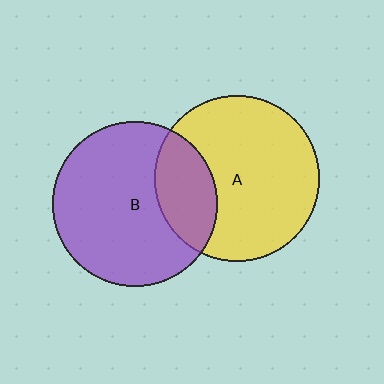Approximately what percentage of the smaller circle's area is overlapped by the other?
Approximately 25%.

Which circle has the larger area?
Circle B (purple).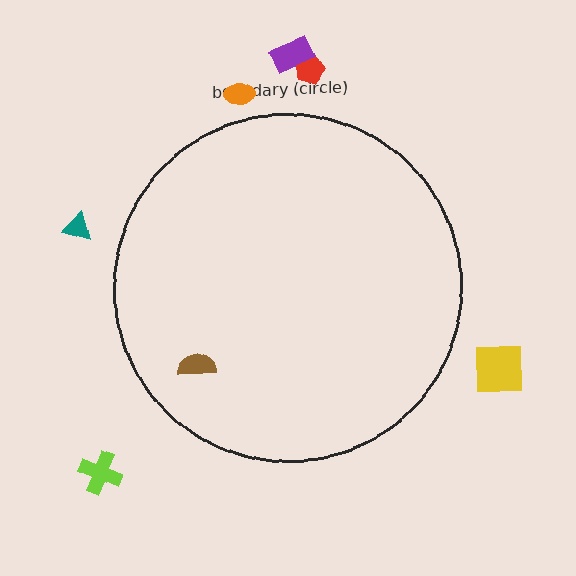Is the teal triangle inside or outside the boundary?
Outside.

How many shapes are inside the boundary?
1 inside, 6 outside.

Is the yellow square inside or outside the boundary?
Outside.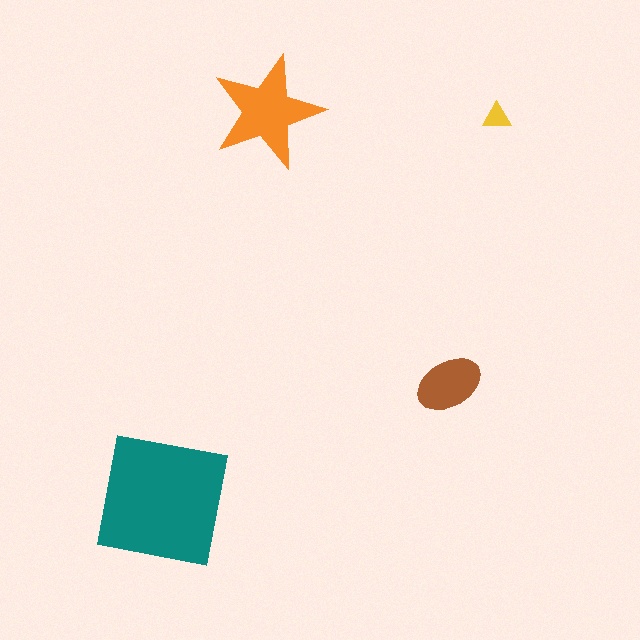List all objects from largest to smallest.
The teal square, the orange star, the brown ellipse, the yellow triangle.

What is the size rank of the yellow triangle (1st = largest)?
4th.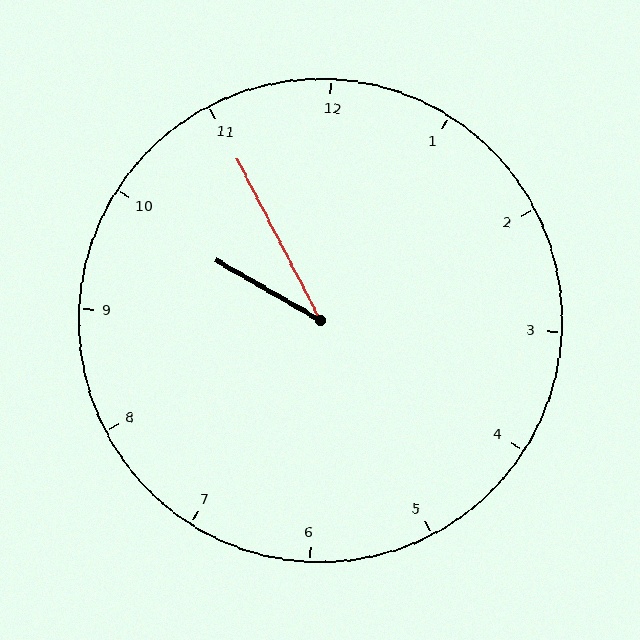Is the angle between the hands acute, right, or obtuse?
It is acute.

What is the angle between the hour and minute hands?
Approximately 32 degrees.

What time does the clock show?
9:55.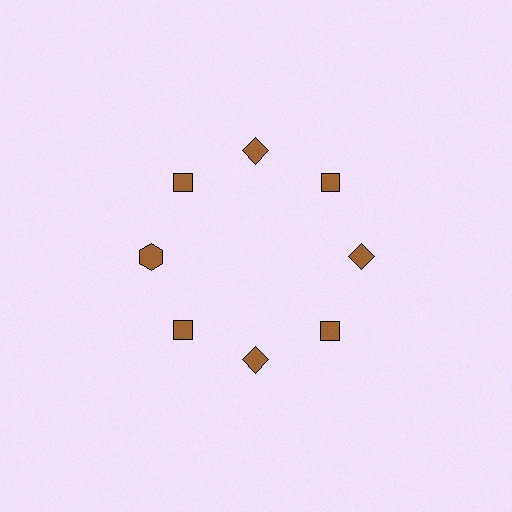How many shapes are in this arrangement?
There are 8 shapes arranged in a ring pattern.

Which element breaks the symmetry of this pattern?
The brown hexagon at roughly the 9 o'clock position breaks the symmetry. All other shapes are brown diamonds.